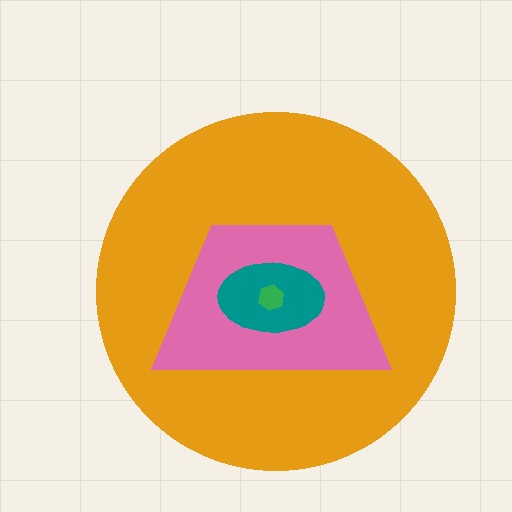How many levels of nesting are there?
4.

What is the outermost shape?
The orange circle.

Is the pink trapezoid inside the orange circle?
Yes.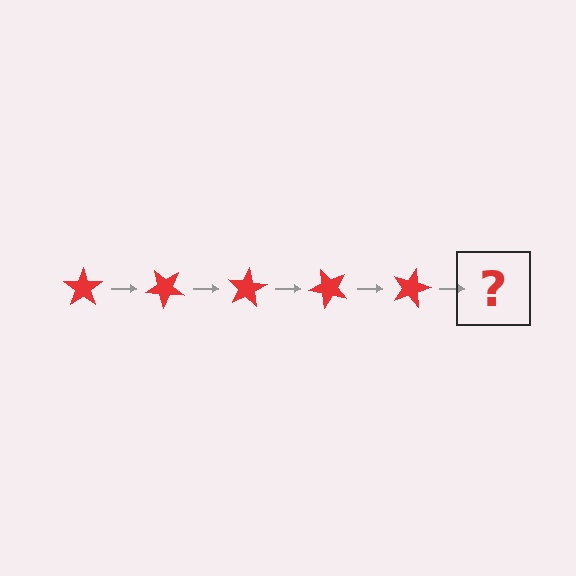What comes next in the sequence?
The next element should be a red star rotated 200 degrees.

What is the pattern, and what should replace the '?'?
The pattern is that the star rotates 40 degrees each step. The '?' should be a red star rotated 200 degrees.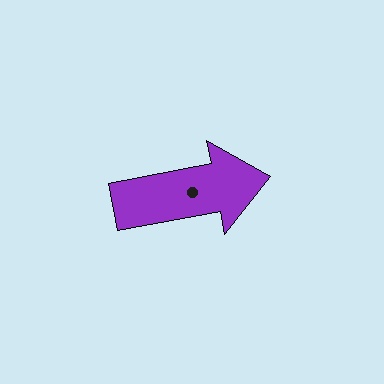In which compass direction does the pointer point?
East.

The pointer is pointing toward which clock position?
Roughly 3 o'clock.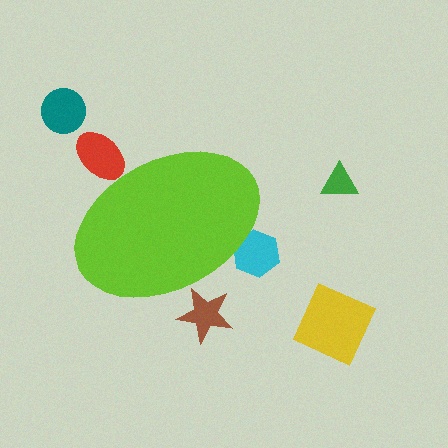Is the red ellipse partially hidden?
Yes, the red ellipse is partially hidden behind the lime ellipse.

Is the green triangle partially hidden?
No, the green triangle is fully visible.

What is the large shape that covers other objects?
A lime ellipse.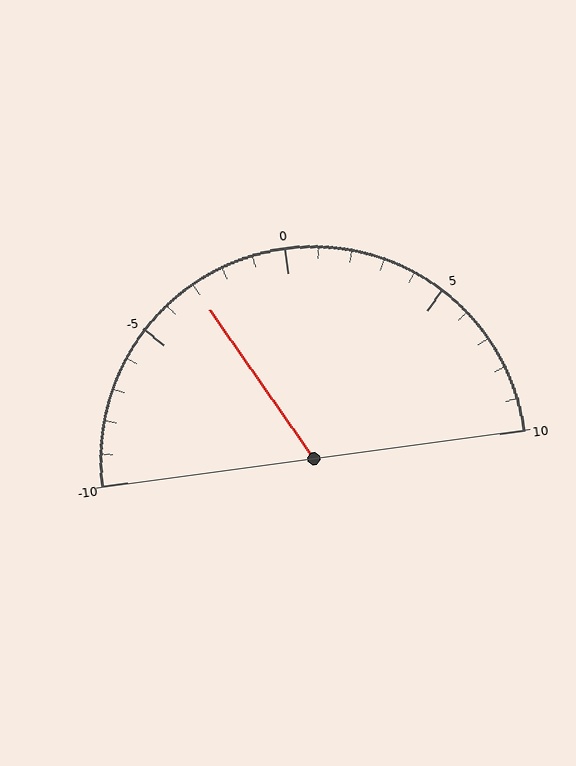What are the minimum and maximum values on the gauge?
The gauge ranges from -10 to 10.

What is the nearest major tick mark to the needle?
The nearest major tick mark is -5.